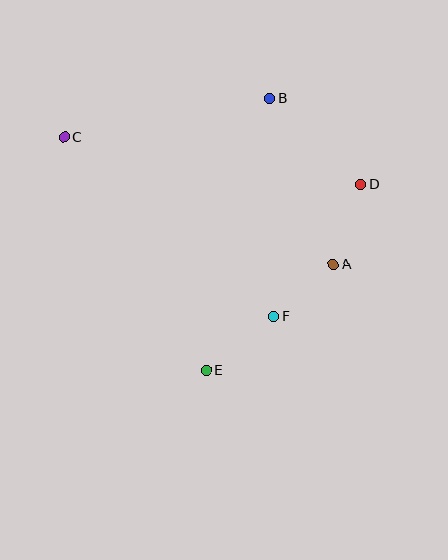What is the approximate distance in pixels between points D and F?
The distance between D and F is approximately 158 pixels.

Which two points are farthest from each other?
Points C and D are farthest from each other.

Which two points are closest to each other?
Points A and F are closest to each other.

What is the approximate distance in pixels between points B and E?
The distance between B and E is approximately 279 pixels.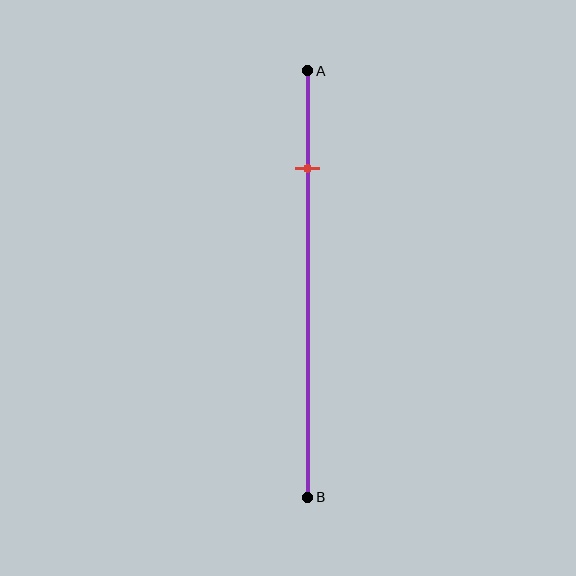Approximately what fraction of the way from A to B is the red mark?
The red mark is approximately 25% of the way from A to B.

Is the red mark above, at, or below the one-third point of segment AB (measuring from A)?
The red mark is above the one-third point of segment AB.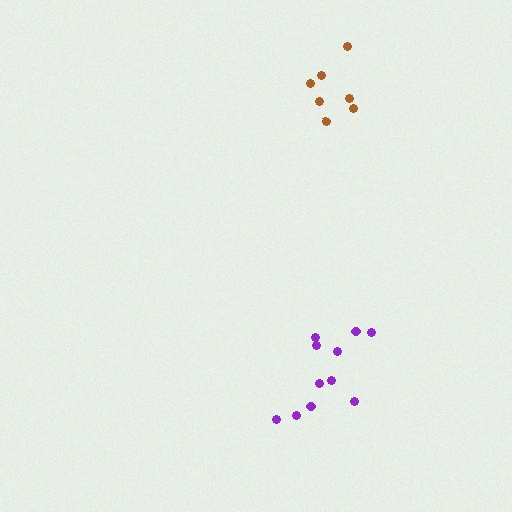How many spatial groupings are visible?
There are 2 spatial groupings.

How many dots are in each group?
Group 1: 7 dots, Group 2: 11 dots (18 total).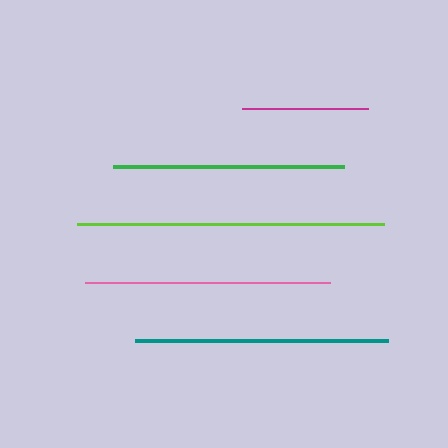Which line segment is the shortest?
The magenta line is the shortest at approximately 126 pixels.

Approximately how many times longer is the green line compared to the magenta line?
The green line is approximately 1.8 times the length of the magenta line.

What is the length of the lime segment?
The lime segment is approximately 307 pixels long.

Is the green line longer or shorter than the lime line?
The lime line is longer than the green line.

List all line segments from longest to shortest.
From longest to shortest: lime, teal, pink, green, magenta.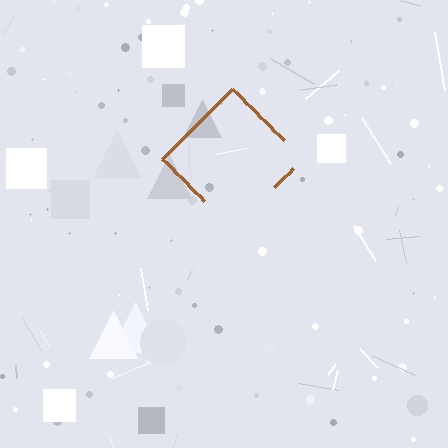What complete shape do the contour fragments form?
The contour fragments form a diamond.